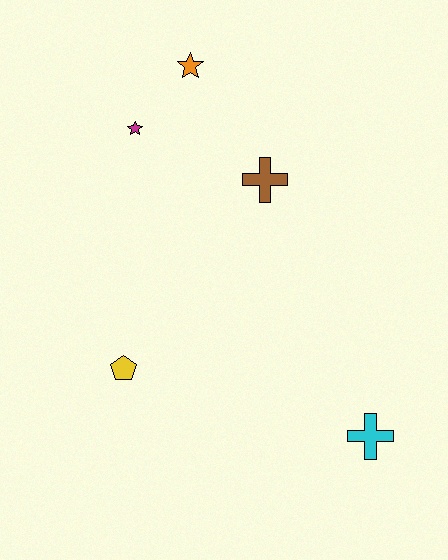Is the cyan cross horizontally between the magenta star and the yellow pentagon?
No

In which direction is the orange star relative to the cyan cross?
The orange star is above the cyan cross.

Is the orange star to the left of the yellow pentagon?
No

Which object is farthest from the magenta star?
The cyan cross is farthest from the magenta star.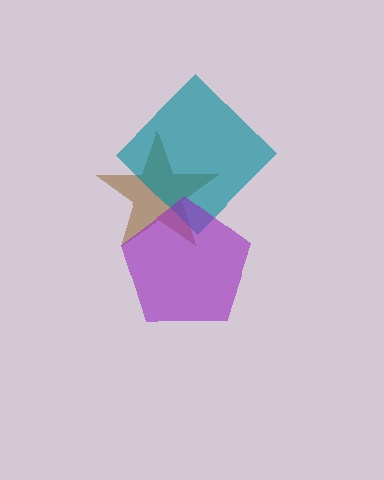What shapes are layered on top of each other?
The layered shapes are: a brown star, a teal diamond, a purple pentagon.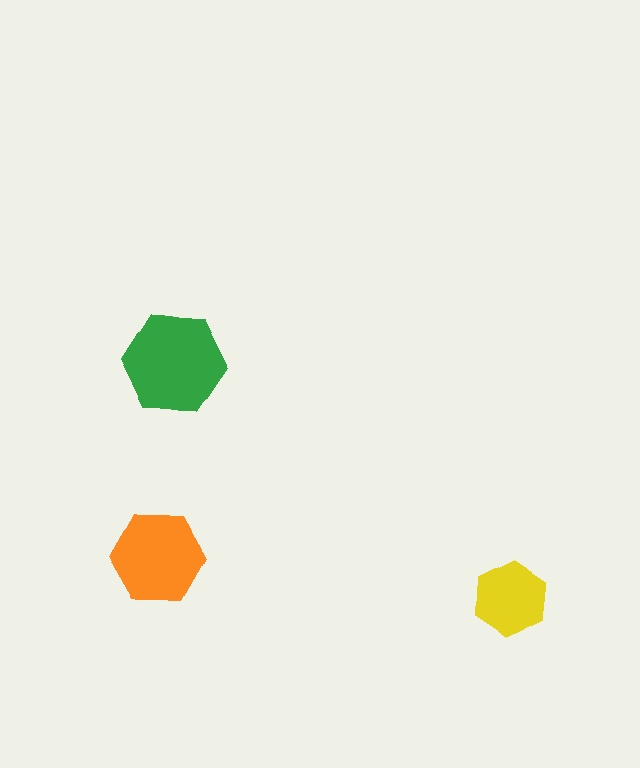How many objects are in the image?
There are 3 objects in the image.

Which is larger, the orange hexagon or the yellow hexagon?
The orange one.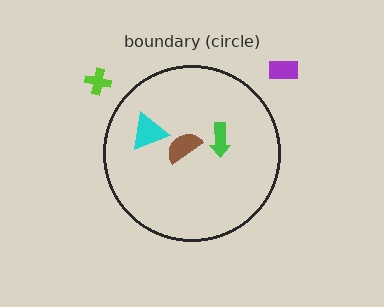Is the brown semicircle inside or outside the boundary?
Inside.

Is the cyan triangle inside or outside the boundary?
Inside.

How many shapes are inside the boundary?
3 inside, 2 outside.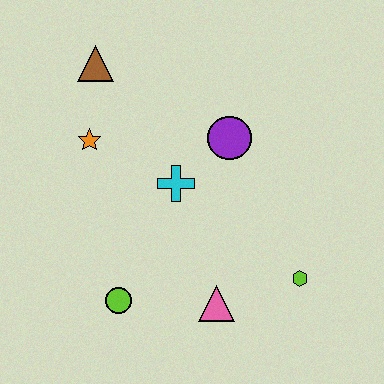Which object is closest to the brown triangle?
The orange star is closest to the brown triangle.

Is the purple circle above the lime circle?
Yes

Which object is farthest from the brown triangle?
The lime hexagon is farthest from the brown triangle.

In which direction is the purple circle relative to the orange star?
The purple circle is to the right of the orange star.